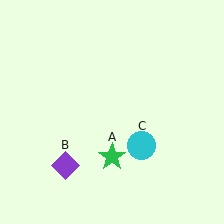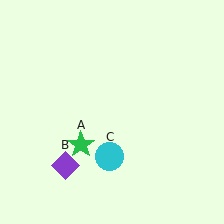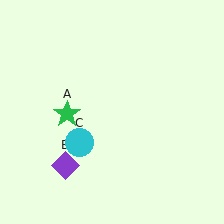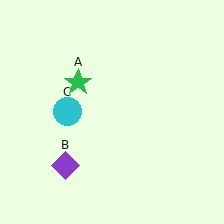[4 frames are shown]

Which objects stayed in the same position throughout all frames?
Purple diamond (object B) remained stationary.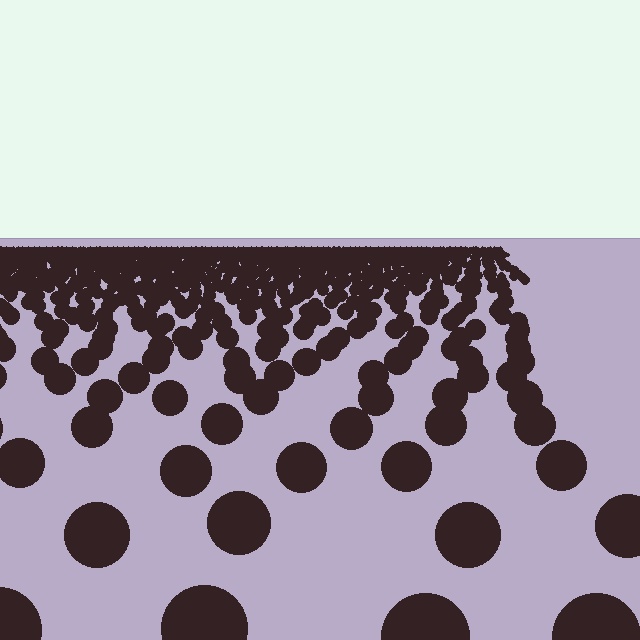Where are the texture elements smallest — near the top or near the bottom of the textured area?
Near the top.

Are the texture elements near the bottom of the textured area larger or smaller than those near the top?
Larger. Near the bottom, elements are closer to the viewer and appear at a bigger on-screen size.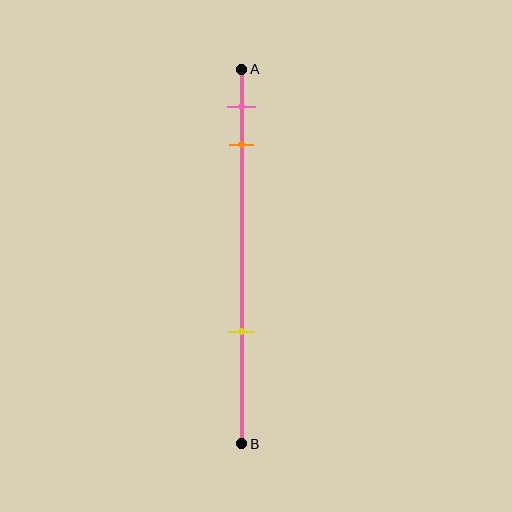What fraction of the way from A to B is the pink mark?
The pink mark is approximately 10% (0.1) of the way from A to B.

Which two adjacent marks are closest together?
The pink and orange marks are the closest adjacent pair.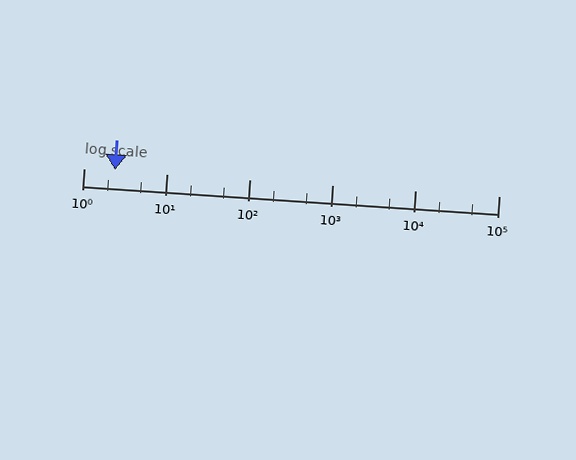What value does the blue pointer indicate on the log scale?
The pointer indicates approximately 2.4.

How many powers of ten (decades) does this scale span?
The scale spans 5 decades, from 1 to 100000.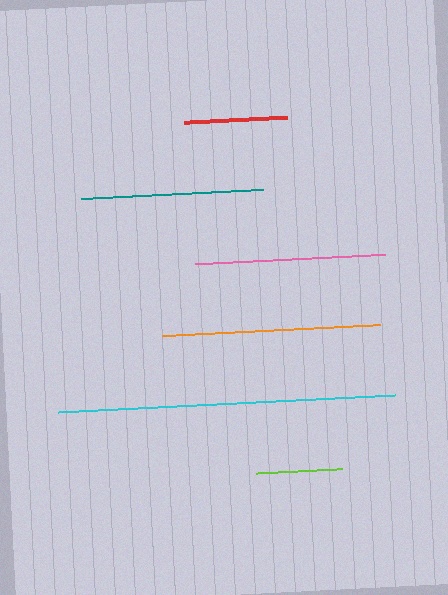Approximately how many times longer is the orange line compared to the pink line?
The orange line is approximately 1.1 times the length of the pink line.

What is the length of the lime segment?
The lime segment is approximately 86 pixels long.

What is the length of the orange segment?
The orange segment is approximately 218 pixels long.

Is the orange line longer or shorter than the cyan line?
The cyan line is longer than the orange line.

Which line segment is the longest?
The cyan line is the longest at approximately 338 pixels.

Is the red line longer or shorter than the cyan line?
The cyan line is longer than the red line.